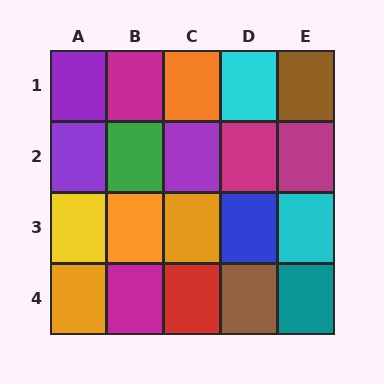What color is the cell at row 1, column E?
Brown.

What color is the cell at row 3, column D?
Blue.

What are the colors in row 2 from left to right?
Purple, green, purple, magenta, magenta.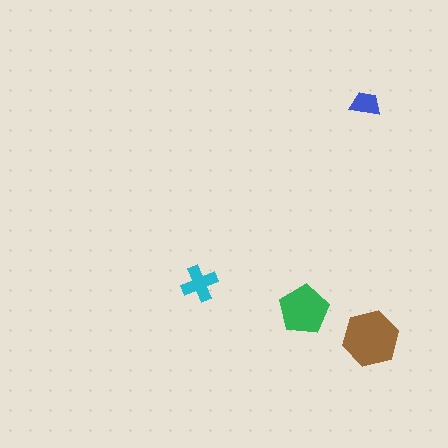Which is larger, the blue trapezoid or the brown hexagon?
The brown hexagon.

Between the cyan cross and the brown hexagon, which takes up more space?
The brown hexagon.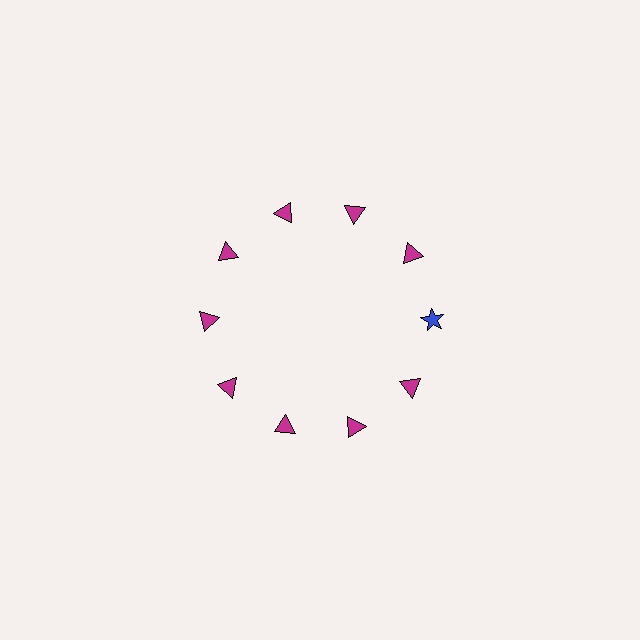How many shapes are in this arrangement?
There are 10 shapes arranged in a ring pattern.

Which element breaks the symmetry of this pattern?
The blue star at roughly the 3 o'clock position breaks the symmetry. All other shapes are magenta triangles.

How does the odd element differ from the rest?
It differs in both color (blue instead of magenta) and shape (star instead of triangle).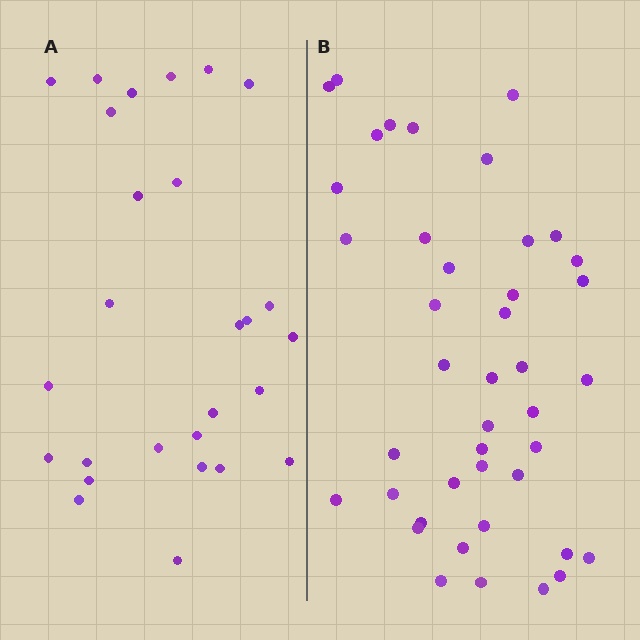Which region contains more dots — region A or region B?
Region B (the right region) has more dots.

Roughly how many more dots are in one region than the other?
Region B has approximately 15 more dots than region A.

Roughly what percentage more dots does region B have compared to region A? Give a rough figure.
About 55% more.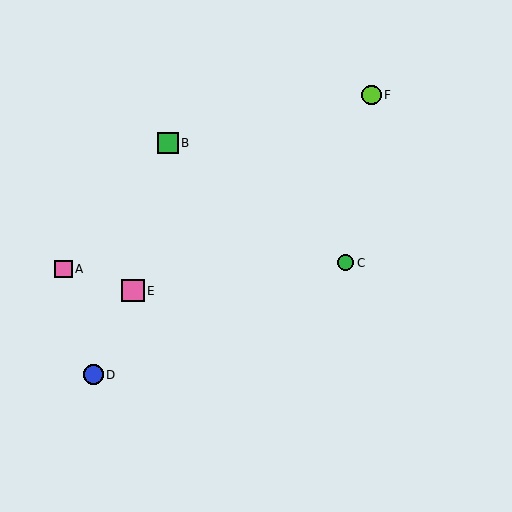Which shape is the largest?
The pink square (labeled E) is the largest.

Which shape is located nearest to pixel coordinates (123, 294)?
The pink square (labeled E) at (133, 291) is nearest to that location.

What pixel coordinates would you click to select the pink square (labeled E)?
Click at (133, 291) to select the pink square E.